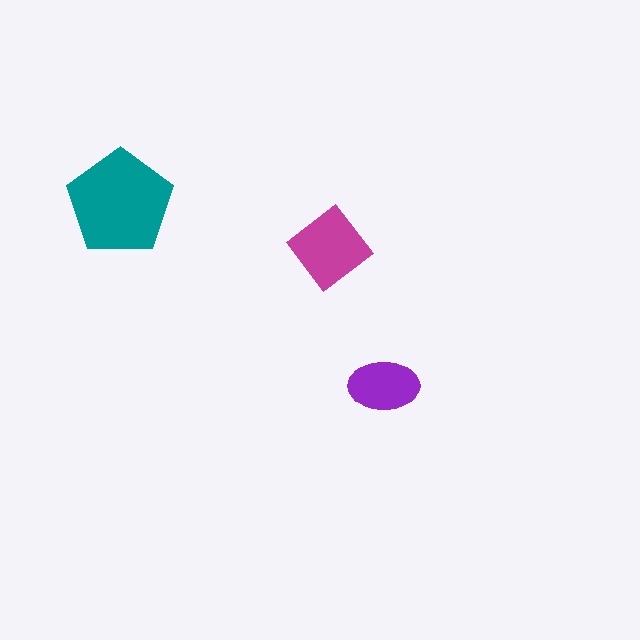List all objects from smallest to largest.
The purple ellipse, the magenta diamond, the teal pentagon.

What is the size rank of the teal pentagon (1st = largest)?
1st.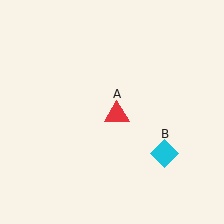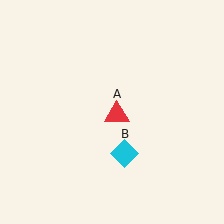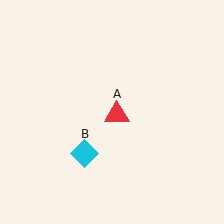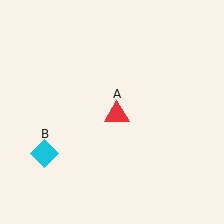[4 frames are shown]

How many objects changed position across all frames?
1 object changed position: cyan diamond (object B).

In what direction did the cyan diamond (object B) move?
The cyan diamond (object B) moved left.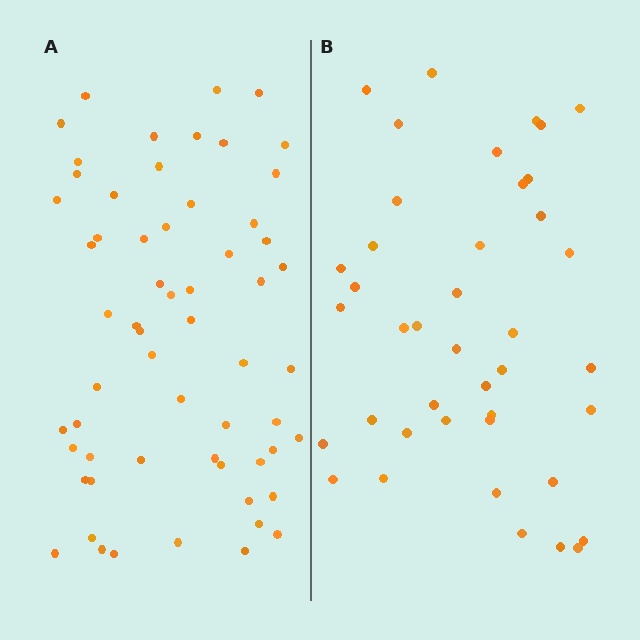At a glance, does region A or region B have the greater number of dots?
Region A (the left region) has more dots.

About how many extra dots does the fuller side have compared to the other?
Region A has approximately 20 more dots than region B.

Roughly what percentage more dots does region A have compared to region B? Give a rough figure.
About 45% more.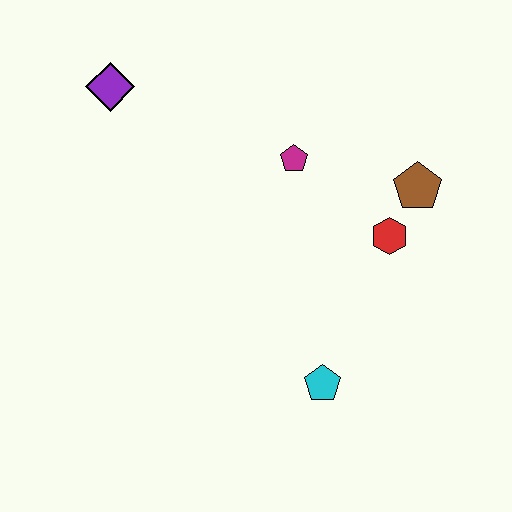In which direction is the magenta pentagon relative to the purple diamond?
The magenta pentagon is to the right of the purple diamond.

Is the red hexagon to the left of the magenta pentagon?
No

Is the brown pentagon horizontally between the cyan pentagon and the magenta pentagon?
No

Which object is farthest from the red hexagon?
The purple diamond is farthest from the red hexagon.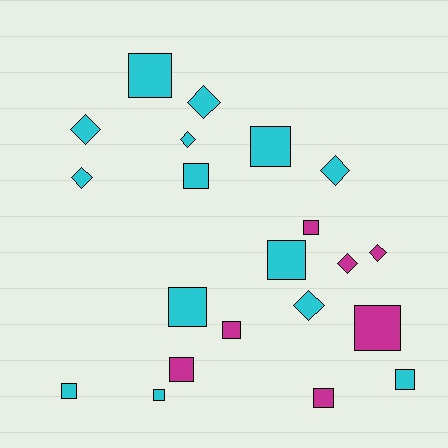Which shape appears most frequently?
Square, with 13 objects.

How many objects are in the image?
There are 21 objects.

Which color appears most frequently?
Cyan, with 14 objects.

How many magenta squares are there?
There are 5 magenta squares.